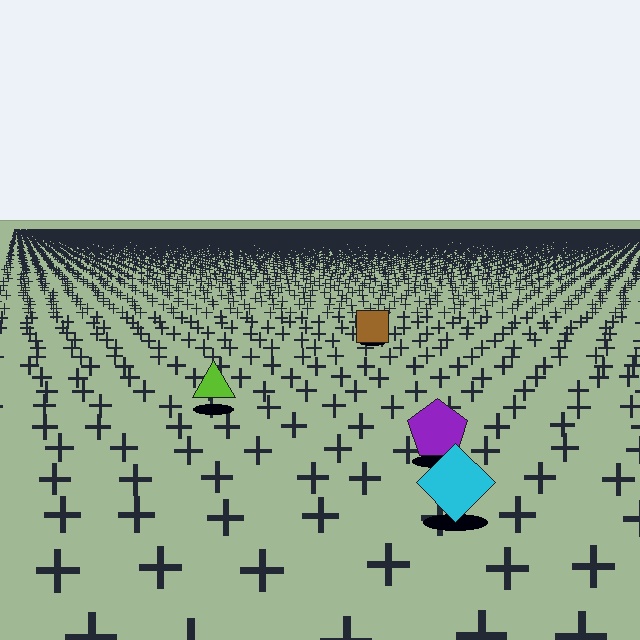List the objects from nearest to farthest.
From nearest to farthest: the cyan diamond, the purple pentagon, the lime triangle, the brown square.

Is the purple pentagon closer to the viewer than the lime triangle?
Yes. The purple pentagon is closer — you can tell from the texture gradient: the ground texture is coarser near it.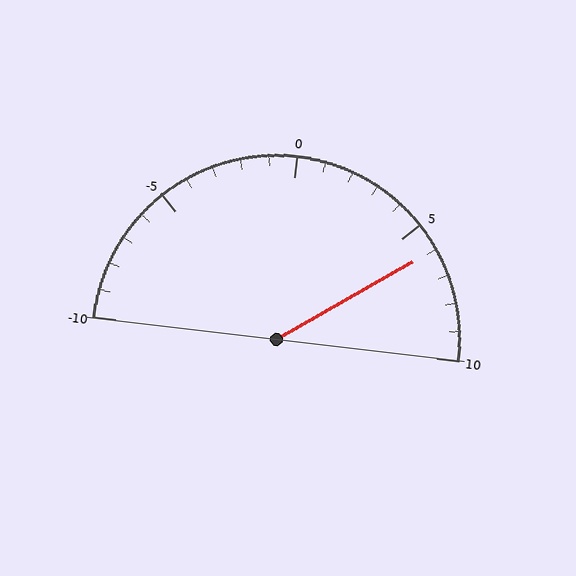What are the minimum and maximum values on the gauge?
The gauge ranges from -10 to 10.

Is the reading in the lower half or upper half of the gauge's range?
The reading is in the upper half of the range (-10 to 10).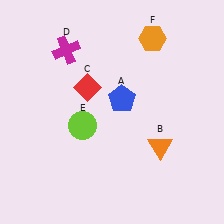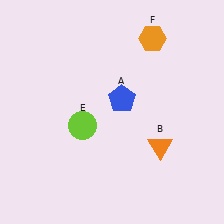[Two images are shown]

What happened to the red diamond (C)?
The red diamond (C) was removed in Image 2. It was in the top-left area of Image 1.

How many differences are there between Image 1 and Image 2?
There are 2 differences between the two images.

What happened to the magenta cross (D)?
The magenta cross (D) was removed in Image 2. It was in the top-left area of Image 1.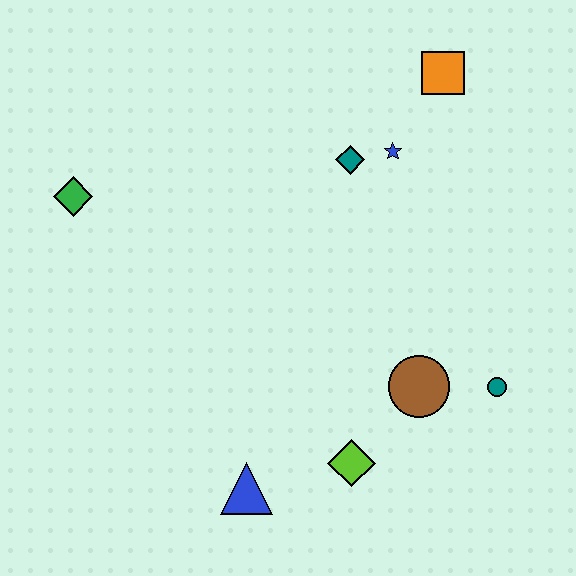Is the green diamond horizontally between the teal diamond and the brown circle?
No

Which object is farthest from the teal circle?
The green diamond is farthest from the teal circle.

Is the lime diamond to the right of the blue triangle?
Yes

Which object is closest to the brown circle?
The teal circle is closest to the brown circle.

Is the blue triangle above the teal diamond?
No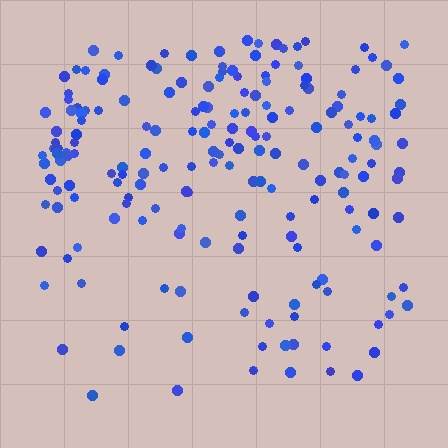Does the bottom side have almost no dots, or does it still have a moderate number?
Still a moderate number, just noticeably fewer than the top.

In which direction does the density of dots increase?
From bottom to top, with the top side densest.